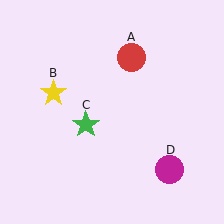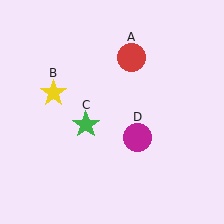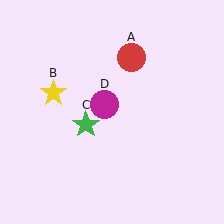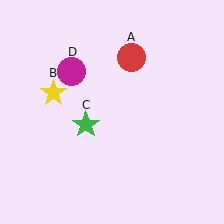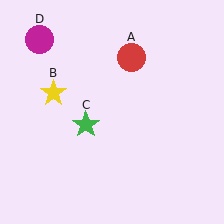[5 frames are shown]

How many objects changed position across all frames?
1 object changed position: magenta circle (object D).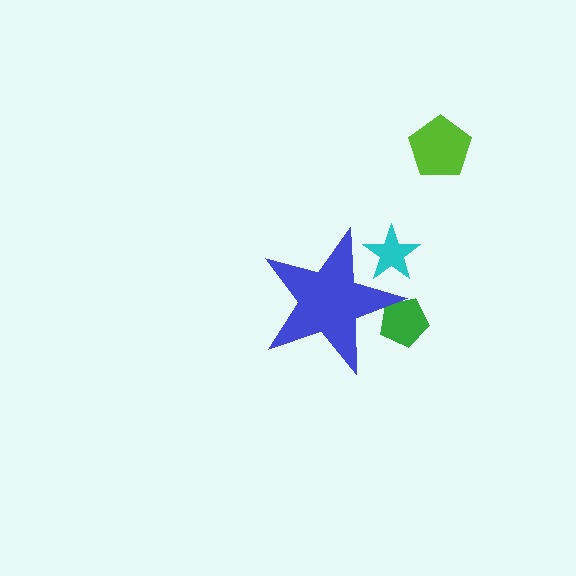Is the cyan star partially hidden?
Yes, the cyan star is partially hidden behind the blue star.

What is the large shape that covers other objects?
A blue star.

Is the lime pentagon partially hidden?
No, the lime pentagon is fully visible.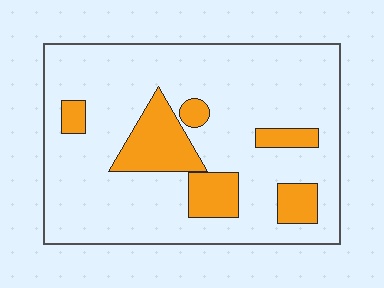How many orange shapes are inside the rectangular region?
6.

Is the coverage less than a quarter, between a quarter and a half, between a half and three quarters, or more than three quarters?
Less than a quarter.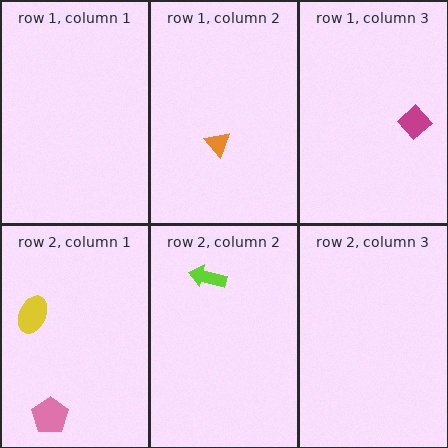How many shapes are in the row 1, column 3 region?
1.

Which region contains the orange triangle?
The row 1, column 2 region.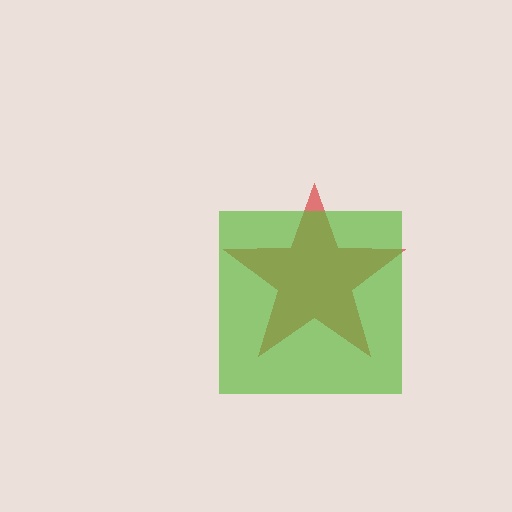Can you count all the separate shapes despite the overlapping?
Yes, there are 2 separate shapes.